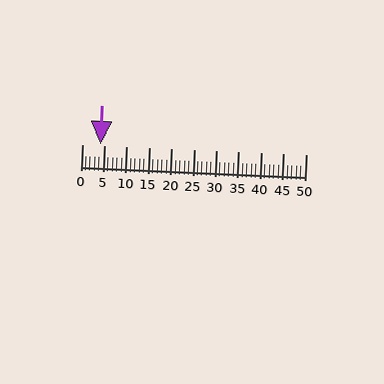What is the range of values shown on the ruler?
The ruler shows values from 0 to 50.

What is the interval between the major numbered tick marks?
The major tick marks are spaced 5 units apart.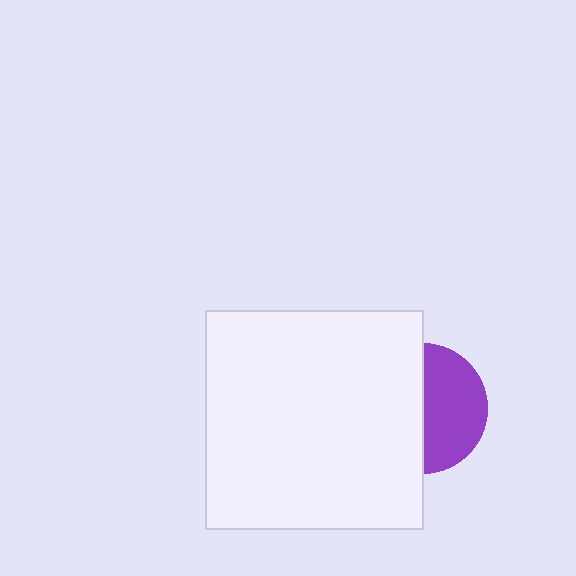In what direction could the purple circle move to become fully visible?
The purple circle could move right. That would shift it out from behind the white square entirely.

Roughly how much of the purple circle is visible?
About half of it is visible (roughly 49%).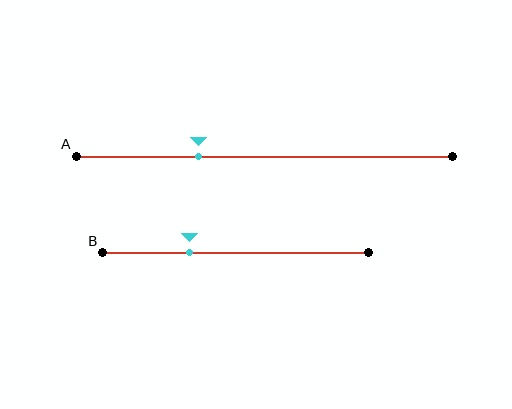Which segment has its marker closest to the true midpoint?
Segment B has its marker closest to the true midpoint.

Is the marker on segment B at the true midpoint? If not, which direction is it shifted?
No, the marker on segment B is shifted to the left by about 17% of the segment length.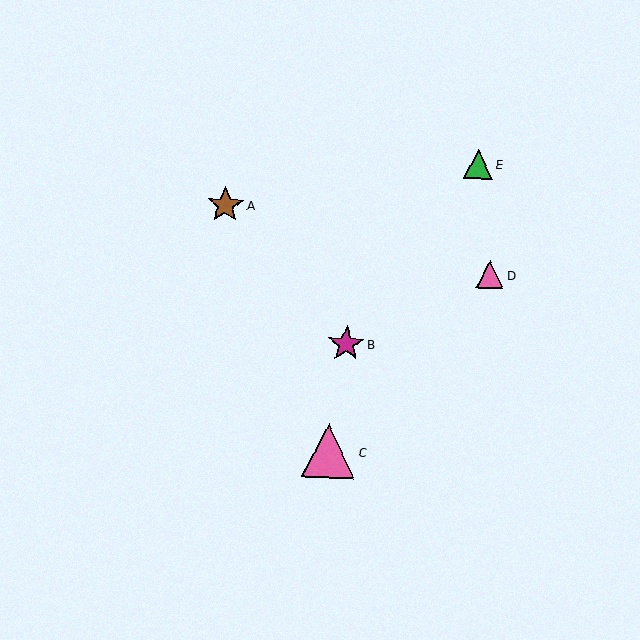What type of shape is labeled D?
Shape D is a pink triangle.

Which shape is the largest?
The pink triangle (labeled C) is the largest.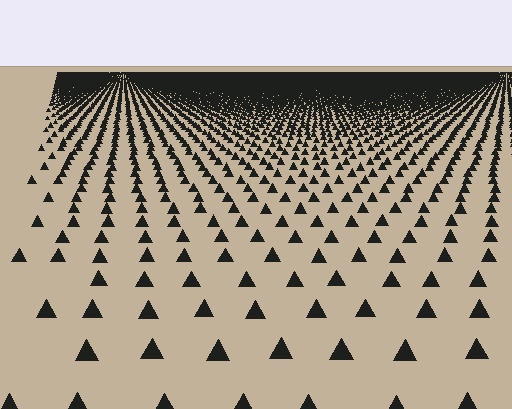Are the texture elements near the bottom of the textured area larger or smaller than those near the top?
Larger. Near the bottom, elements are closer to the viewer and appear at a bigger on-screen size.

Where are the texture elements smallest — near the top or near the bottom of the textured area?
Near the top.